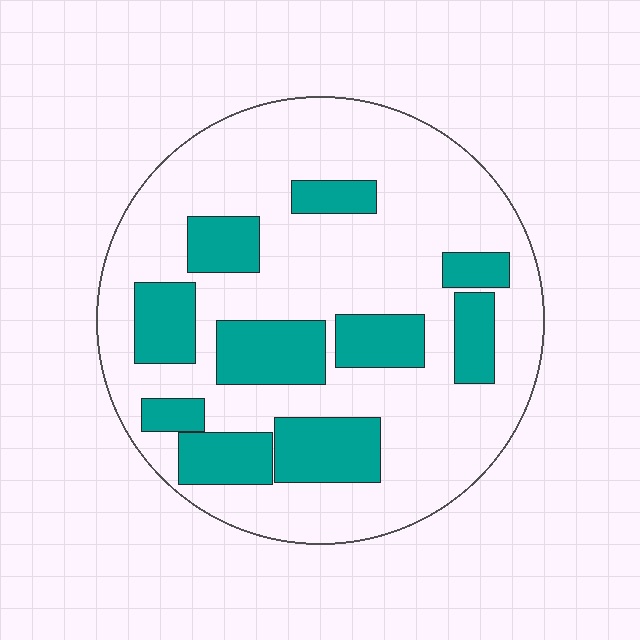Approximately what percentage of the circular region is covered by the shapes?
Approximately 30%.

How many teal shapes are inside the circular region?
10.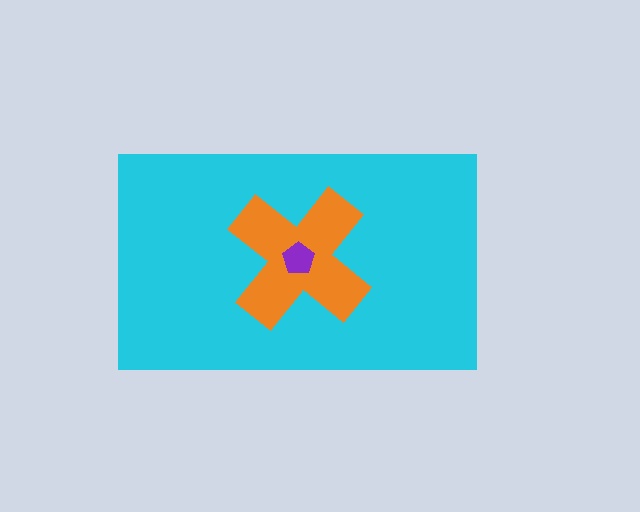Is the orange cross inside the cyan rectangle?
Yes.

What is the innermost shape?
The purple pentagon.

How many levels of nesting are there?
3.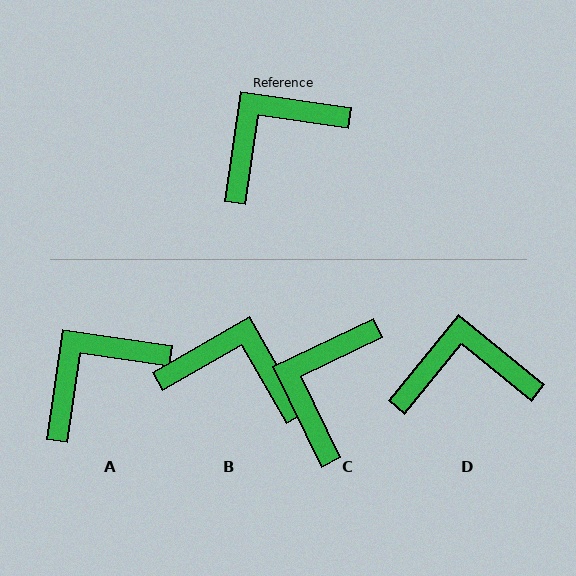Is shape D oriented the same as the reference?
No, it is off by about 31 degrees.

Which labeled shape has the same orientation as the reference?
A.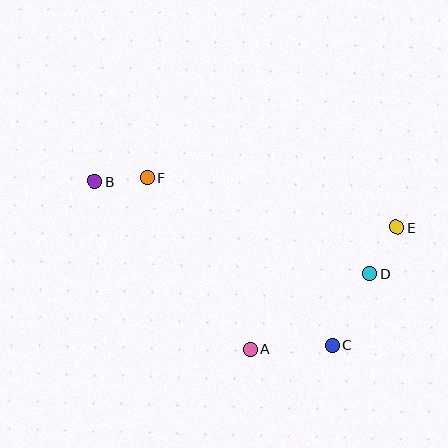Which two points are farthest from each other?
Points B and E are farthest from each other.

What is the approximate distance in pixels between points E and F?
The distance between E and F is approximately 254 pixels.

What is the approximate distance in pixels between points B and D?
The distance between B and D is approximately 290 pixels.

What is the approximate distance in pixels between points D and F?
The distance between D and F is approximately 242 pixels.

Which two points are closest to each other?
Points B and F are closest to each other.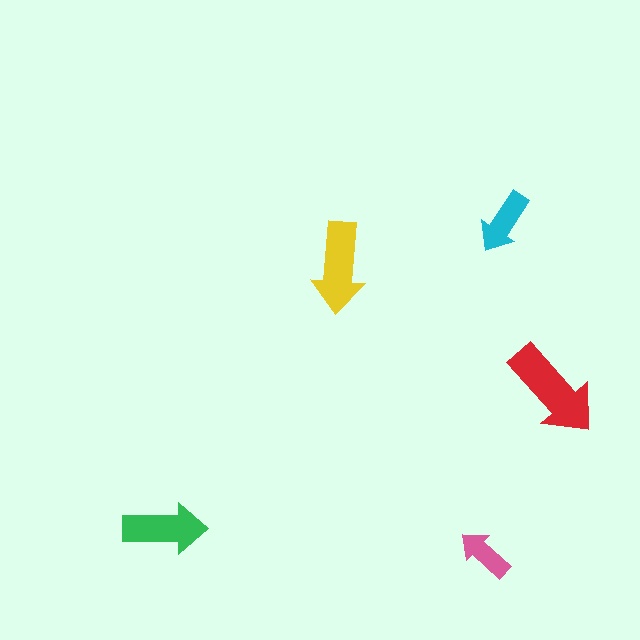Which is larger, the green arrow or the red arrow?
The red one.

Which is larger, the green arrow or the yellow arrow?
The yellow one.